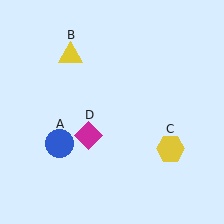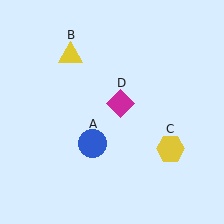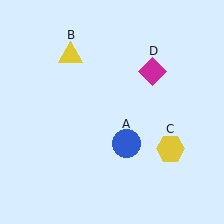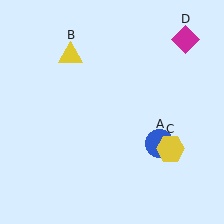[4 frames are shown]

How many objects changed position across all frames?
2 objects changed position: blue circle (object A), magenta diamond (object D).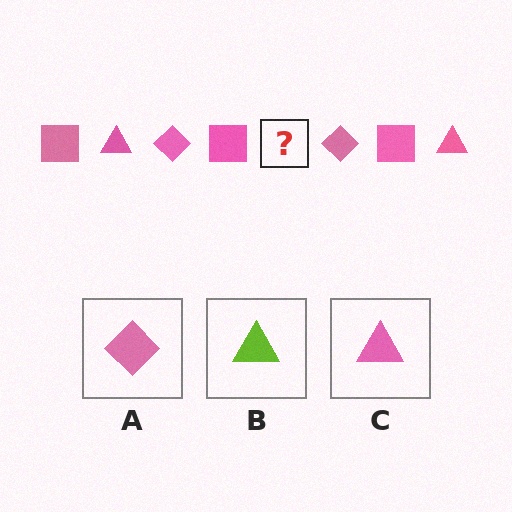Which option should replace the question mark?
Option C.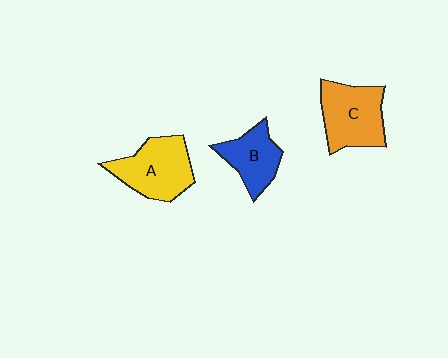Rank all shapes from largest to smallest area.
From largest to smallest: A (yellow), C (orange), B (blue).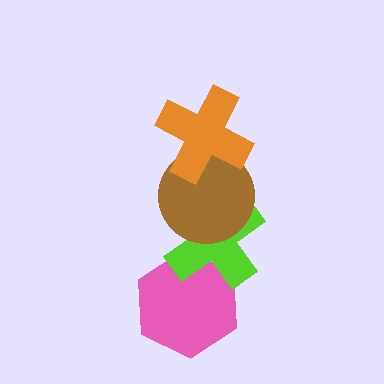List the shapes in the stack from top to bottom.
From top to bottom: the orange cross, the brown circle, the lime cross, the pink hexagon.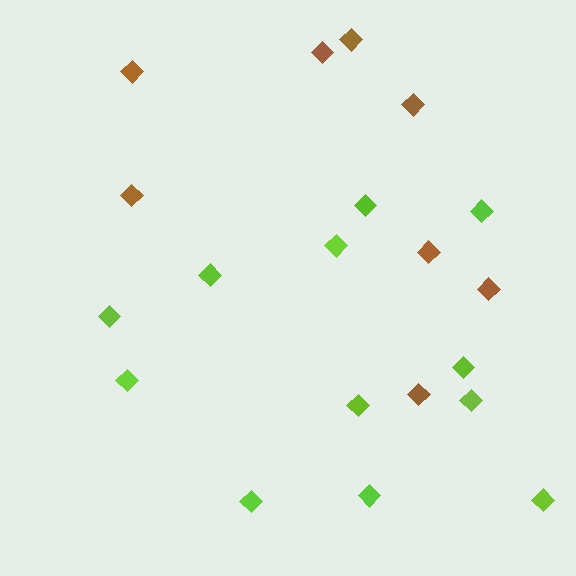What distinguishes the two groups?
There are 2 groups: one group of brown diamonds (8) and one group of lime diamonds (12).